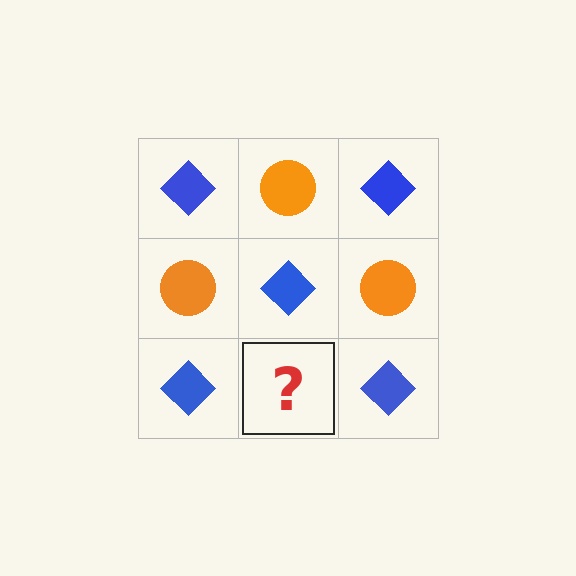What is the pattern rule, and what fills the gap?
The rule is that it alternates blue diamond and orange circle in a checkerboard pattern. The gap should be filled with an orange circle.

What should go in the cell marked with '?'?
The missing cell should contain an orange circle.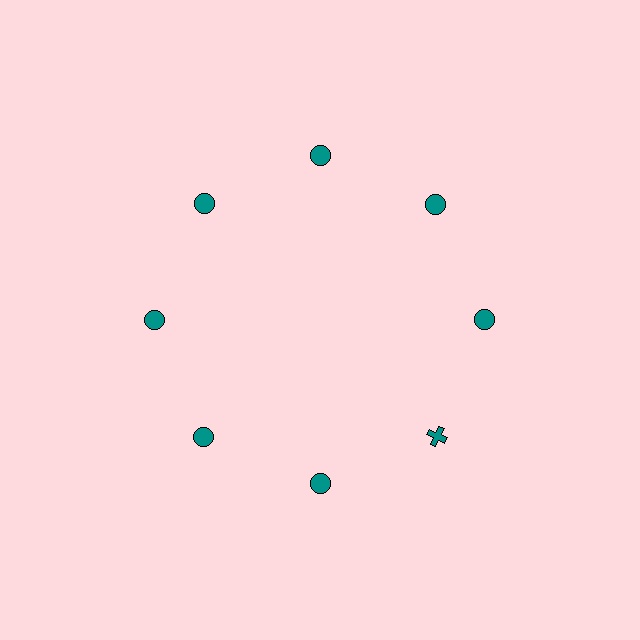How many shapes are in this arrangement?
There are 8 shapes arranged in a ring pattern.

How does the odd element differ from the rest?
It has a different shape: cross instead of circle.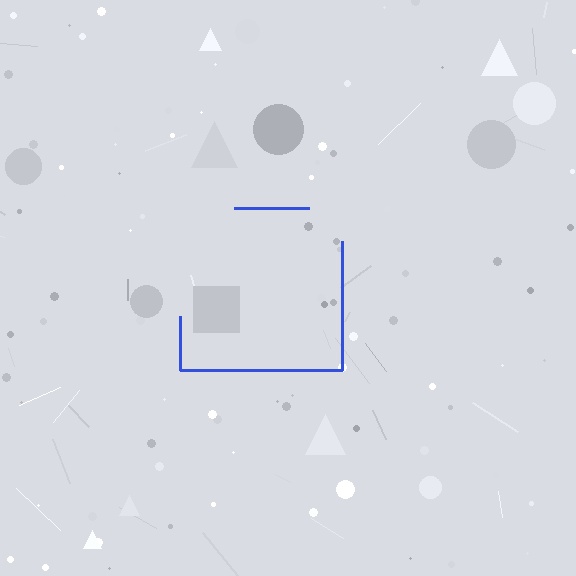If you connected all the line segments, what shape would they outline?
They would outline a square.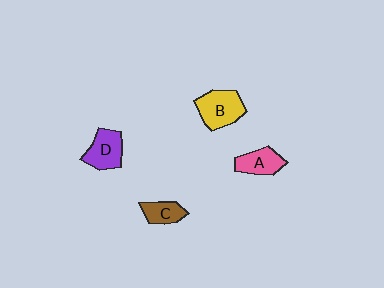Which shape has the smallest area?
Shape C (brown).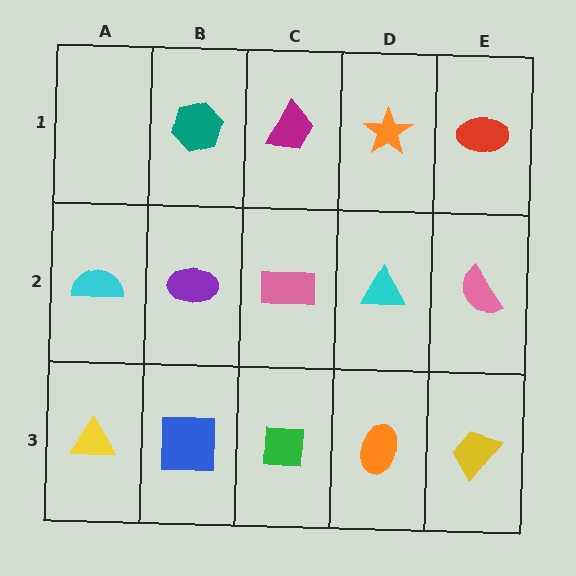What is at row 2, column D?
A cyan triangle.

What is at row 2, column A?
A cyan semicircle.